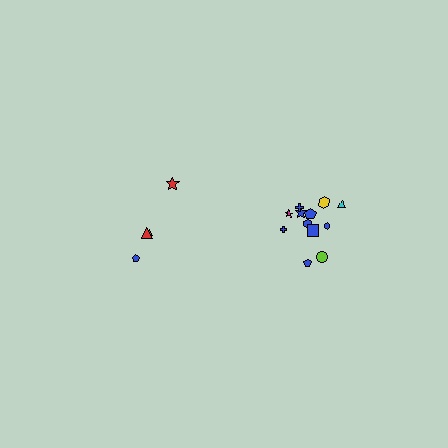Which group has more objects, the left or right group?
The right group.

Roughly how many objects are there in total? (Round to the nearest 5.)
Roughly 15 objects in total.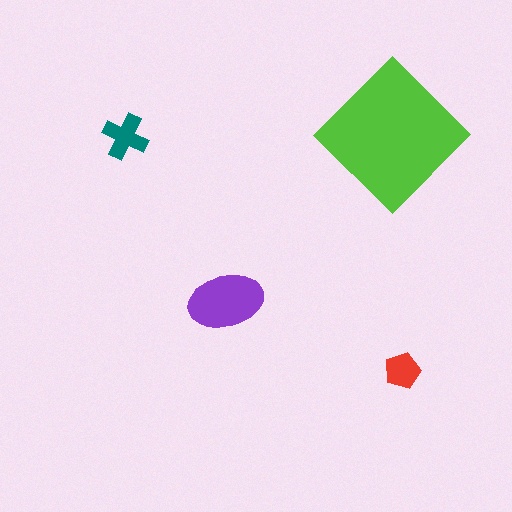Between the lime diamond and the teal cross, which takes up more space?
The lime diamond.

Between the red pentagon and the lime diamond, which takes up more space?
The lime diamond.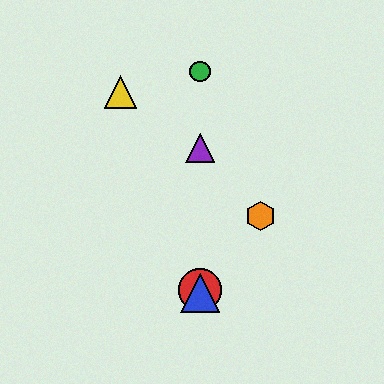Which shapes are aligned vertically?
The red circle, the blue triangle, the green circle, the purple triangle are aligned vertically.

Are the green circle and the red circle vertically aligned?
Yes, both are at x≈200.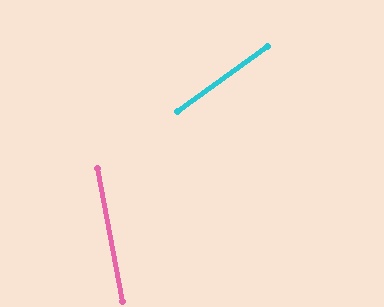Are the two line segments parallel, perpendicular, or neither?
Neither parallel nor perpendicular — they differ by about 64°.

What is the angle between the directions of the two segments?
Approximately 64 degrees.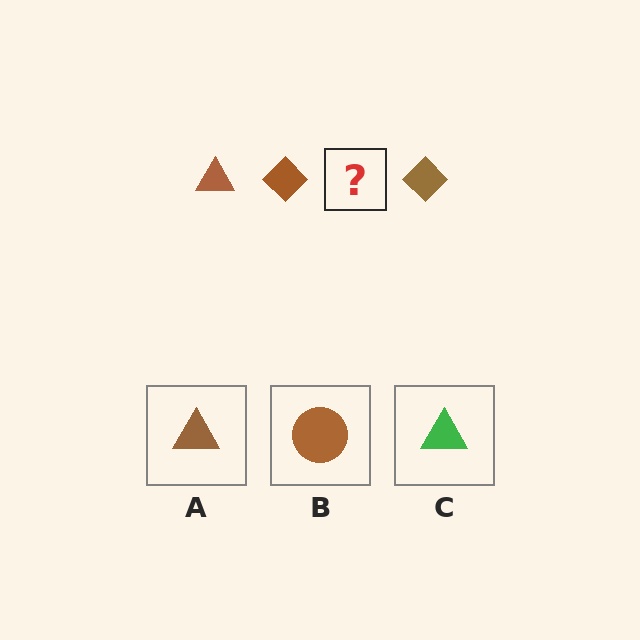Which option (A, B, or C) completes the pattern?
A.